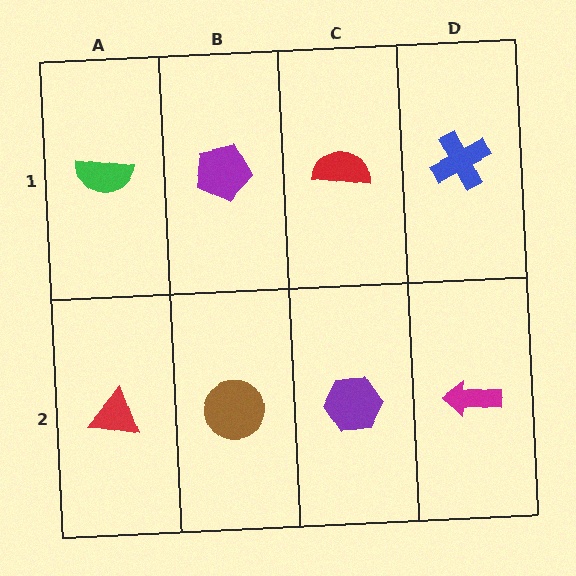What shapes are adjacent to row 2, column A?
A green semicircle (row 1, column A), a brown circle (row 2, column B).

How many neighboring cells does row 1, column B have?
3.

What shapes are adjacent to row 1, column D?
A magenta arrow (row 2, column D), a red semicircle (row 1, column C).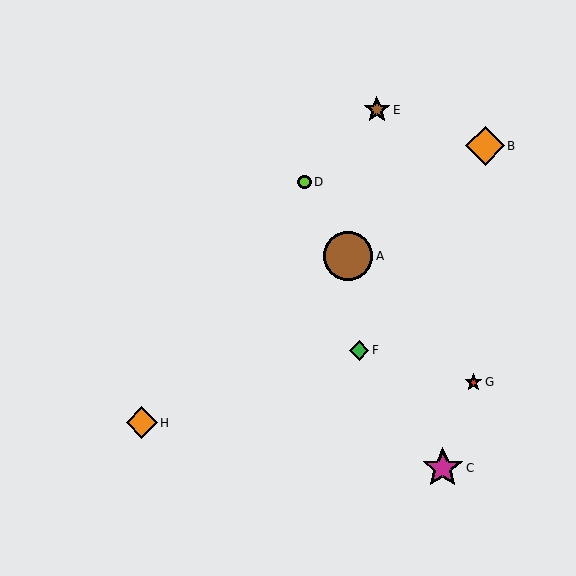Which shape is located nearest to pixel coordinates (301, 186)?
The lime circle (labeled D) at (304, 182) is nearest to that location.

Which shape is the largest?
The brown circle (labeled A) is the largest.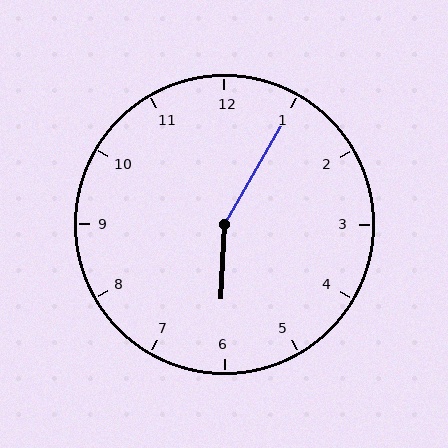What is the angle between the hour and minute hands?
Approximately 152 degrees.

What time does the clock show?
6:05.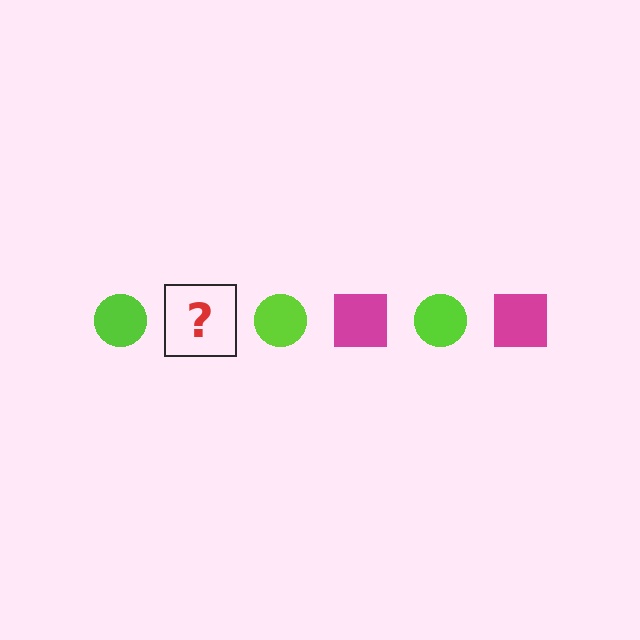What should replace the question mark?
The question mark should be replaced with a magenta square.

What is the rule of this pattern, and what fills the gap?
The rule is that the pattern alternates between lime circle and magenta square. The gap should be filled with a magenta square.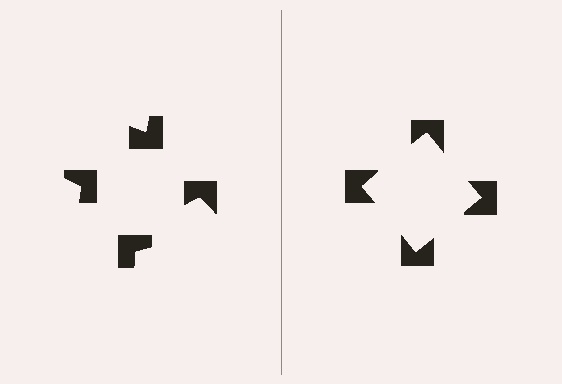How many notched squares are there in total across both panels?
8 — 4 on each side.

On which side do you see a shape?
An illusory square appears on the right side. On the left side the wedge cuts are rotated, so no coherent shape forms.